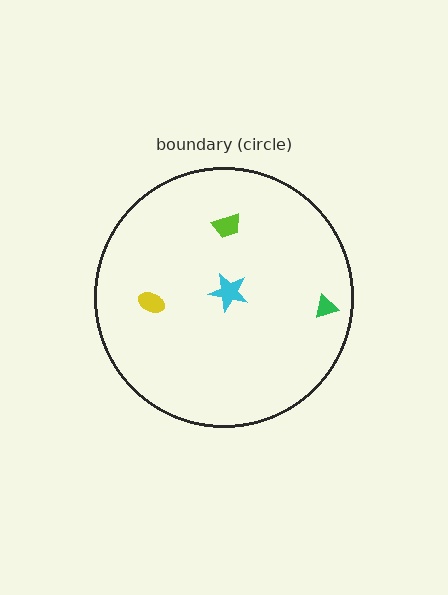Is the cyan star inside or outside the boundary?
Inside.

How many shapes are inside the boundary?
4 inside, 0 outside.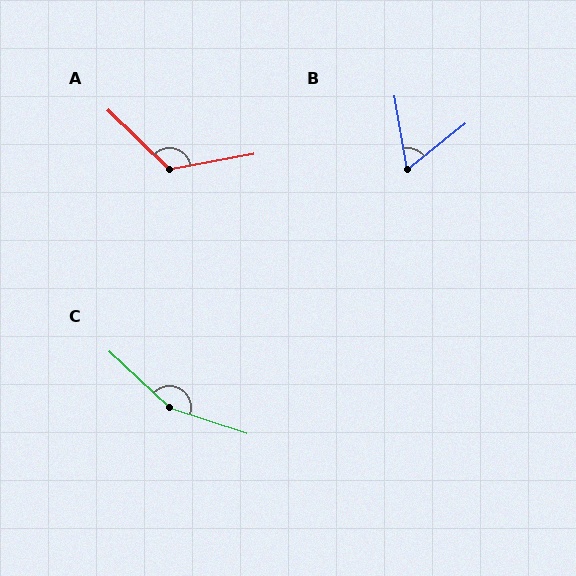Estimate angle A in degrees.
Approximately 126 degrees.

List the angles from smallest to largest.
B (61°), A (126°), C (155°).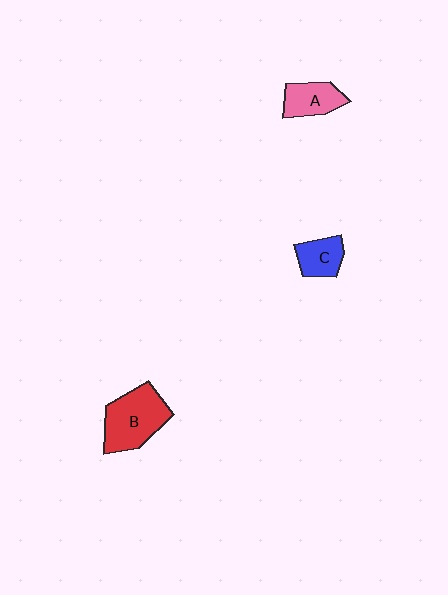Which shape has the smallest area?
Shape C (blue).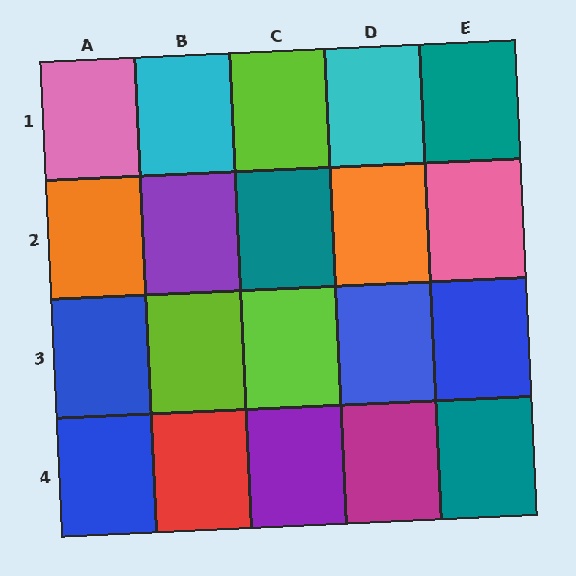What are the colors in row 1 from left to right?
Pink, cyan, lime, cyan, teal.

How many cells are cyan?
2 cells are cyan.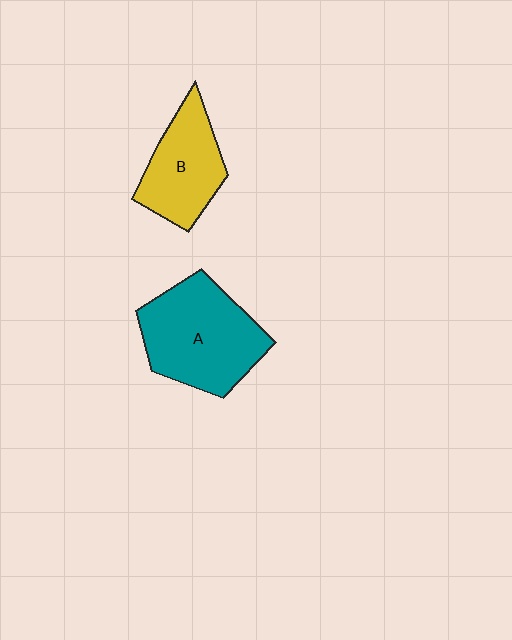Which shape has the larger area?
Shape A (teal).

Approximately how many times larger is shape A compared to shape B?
Approximately 1.4 times.